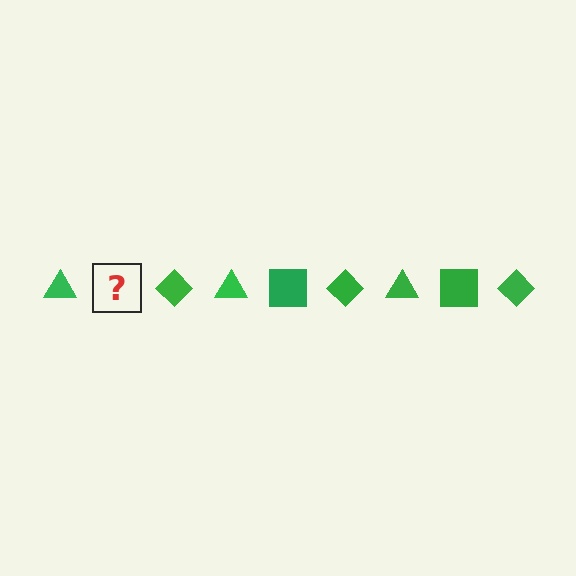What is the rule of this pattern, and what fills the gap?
The rule is that the pattern cycles through triangle, square, diamond shapes in green. The gap should be filled with a green square.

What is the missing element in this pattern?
The missing element is a green square.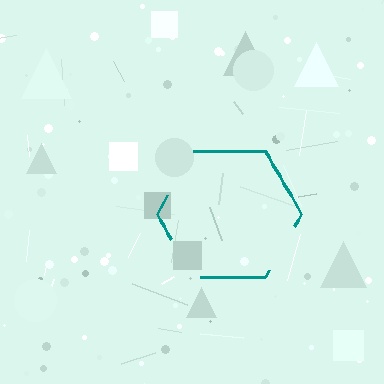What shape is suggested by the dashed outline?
The dashed outline suggests a hexagon.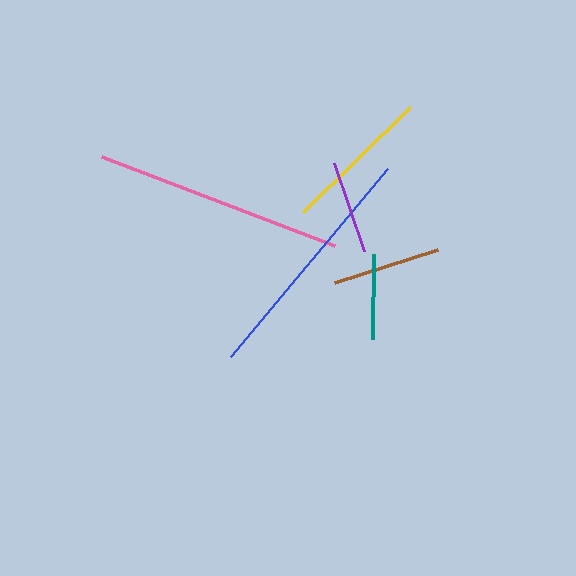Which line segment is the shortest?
The teal line is the shortest at approximately 85 pixels.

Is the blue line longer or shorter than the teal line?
The blue line is longer than the teal line.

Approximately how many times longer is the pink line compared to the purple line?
The pink line is approximately 2.7 times the length of the purple line.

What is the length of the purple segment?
The purple segment is approximately 94 pixels long.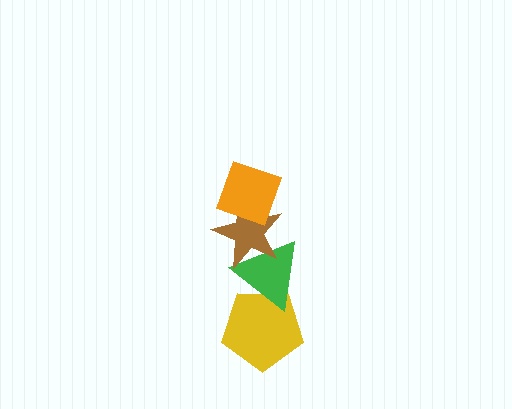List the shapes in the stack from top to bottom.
From top to bottom: the orange diamond, the brown star, the green triangle, the yellow pentagon.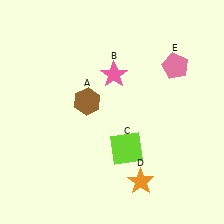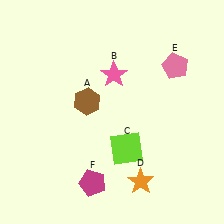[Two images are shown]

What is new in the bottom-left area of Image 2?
A magenta pentagon (F) was added in the bottom-left area of Image 2.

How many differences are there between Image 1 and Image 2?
There is 1 difference between the two images.